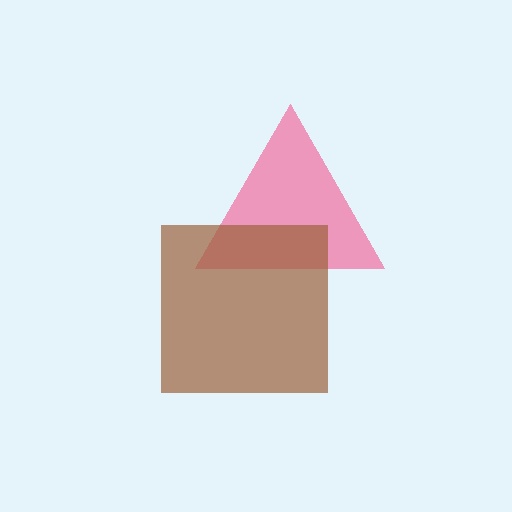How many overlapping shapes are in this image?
There are 2 overlapping shapes in the image.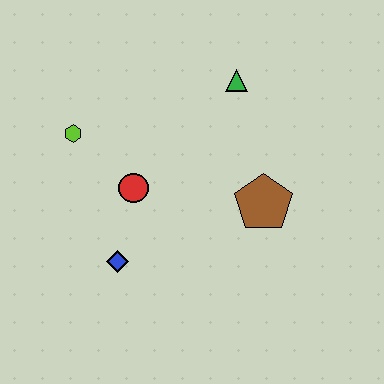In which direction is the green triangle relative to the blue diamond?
The green triangle is above the blue diamond.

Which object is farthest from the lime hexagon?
The brown pentagon is farthest from the lime hexagon.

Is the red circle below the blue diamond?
No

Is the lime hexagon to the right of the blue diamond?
No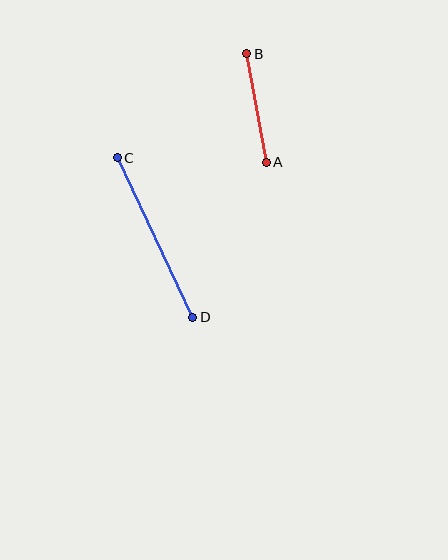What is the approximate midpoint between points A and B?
The midpoint is at approximately (257, 108) pixels.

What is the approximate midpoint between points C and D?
The midpoint is at approximately (155, 237) pixels.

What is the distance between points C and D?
The distance is approximately 176 pixels.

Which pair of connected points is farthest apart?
Points C and D are farthest apart.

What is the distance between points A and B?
The distance is approximately 110 pixels.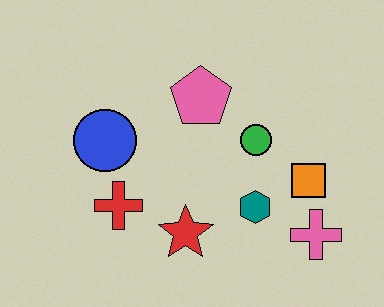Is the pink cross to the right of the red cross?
Yes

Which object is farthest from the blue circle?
The pink cross is farthest from the blue circle.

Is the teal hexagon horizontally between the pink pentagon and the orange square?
Yes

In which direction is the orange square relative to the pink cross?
The orange square is above the pink cross.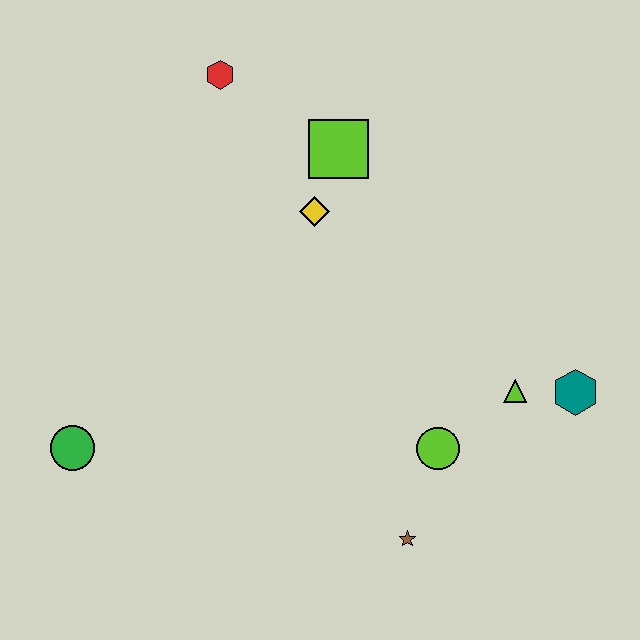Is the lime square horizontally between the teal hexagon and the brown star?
No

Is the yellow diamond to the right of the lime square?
No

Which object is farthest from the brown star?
The red hexagon is farthest from the brown star.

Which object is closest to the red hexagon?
The lime square is closest to the red hexagon.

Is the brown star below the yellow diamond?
Yes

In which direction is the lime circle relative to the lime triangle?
The lime circle is to the left of the lime triangle.